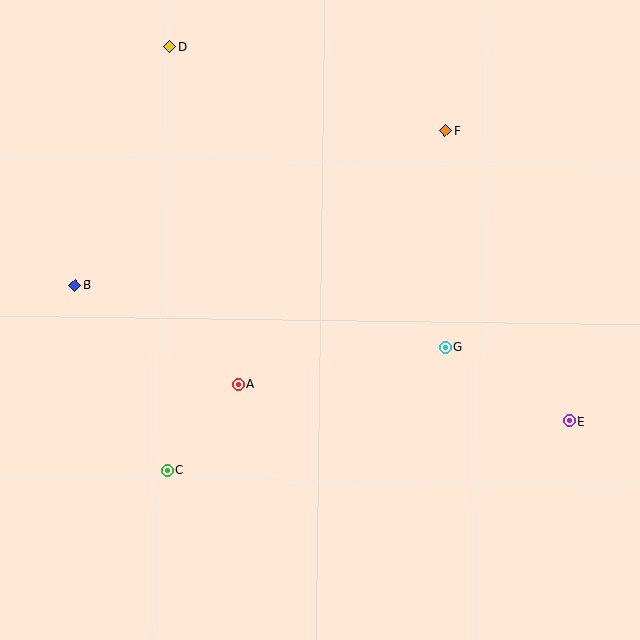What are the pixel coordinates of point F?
Point F is at (445, 131).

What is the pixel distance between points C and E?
The distance between C and E is 405 pixels.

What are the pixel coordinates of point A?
Point A is at (239, 384).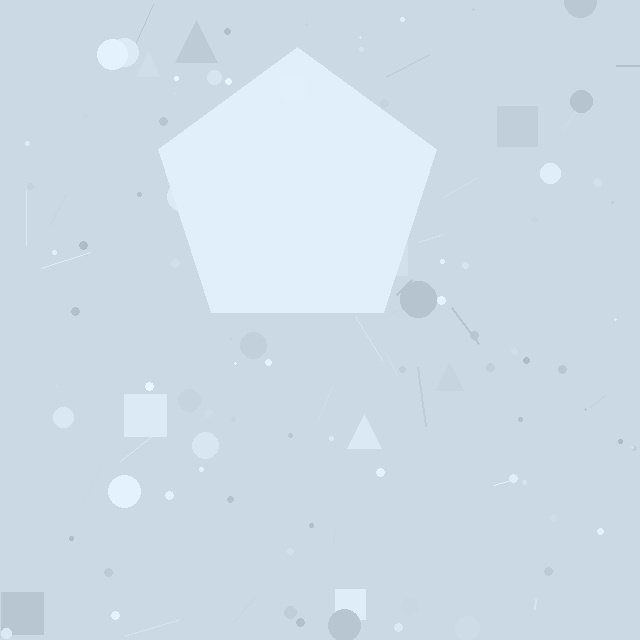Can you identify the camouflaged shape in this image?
The camouflaged shape is a pentagon.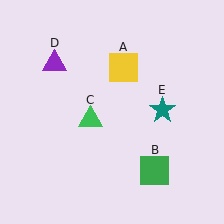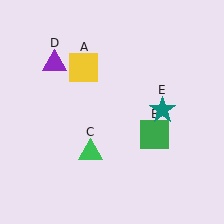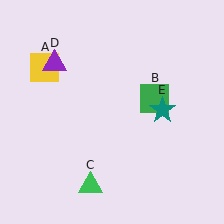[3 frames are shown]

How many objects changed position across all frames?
3 objects changed position: yellow square (object A), green square (object B), green triangle (object C).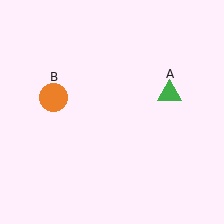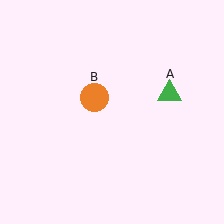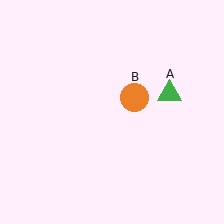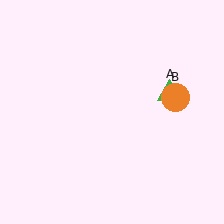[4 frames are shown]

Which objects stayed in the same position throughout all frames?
Green triangle (object A) remained stationary.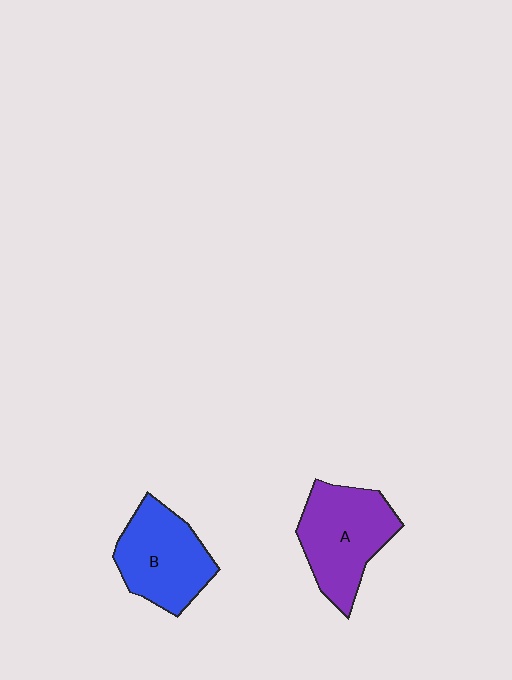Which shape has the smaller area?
Shape B (blue).